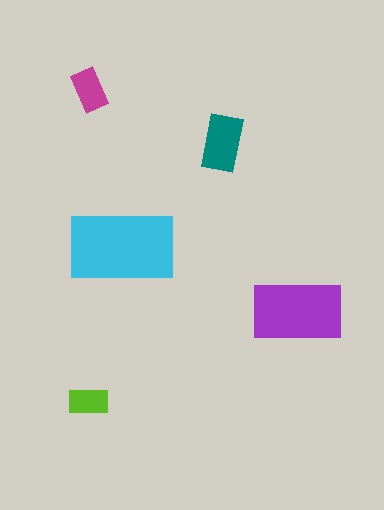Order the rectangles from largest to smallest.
the cyan one, the purple one, the teal one, the magenta one, the lime one.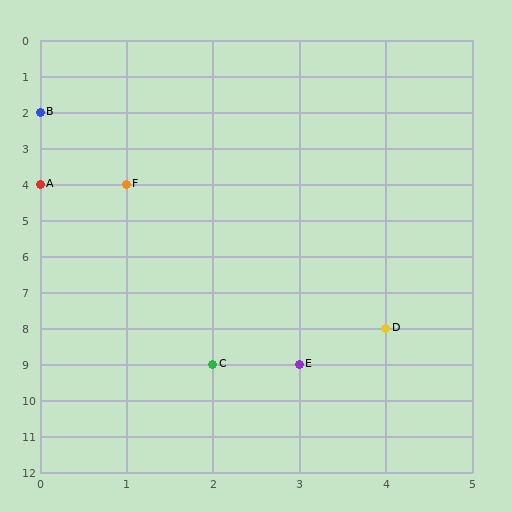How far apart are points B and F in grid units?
Points B and F are 1 column and 2 rows apart (about 2.2 grid units diagonally).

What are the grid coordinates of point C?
Point C is at grid coordinates (2, 9).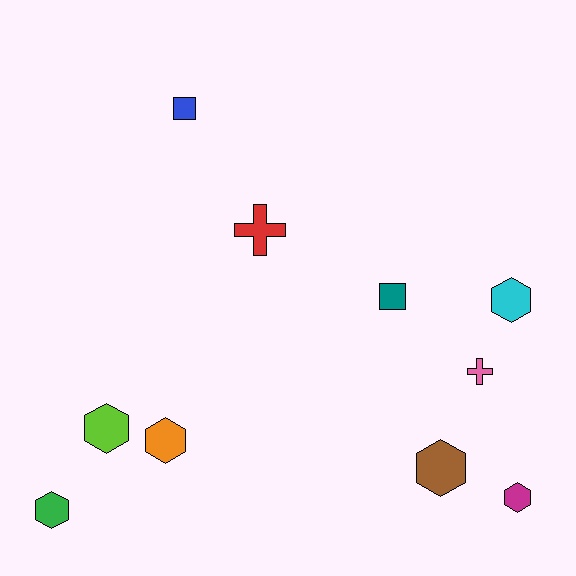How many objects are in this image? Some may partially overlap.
There are 10 objects.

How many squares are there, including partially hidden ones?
There are 2 squares.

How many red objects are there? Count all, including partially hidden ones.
There is 1 red object.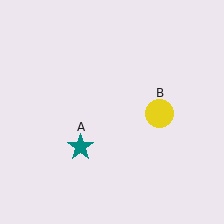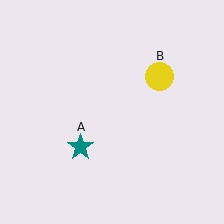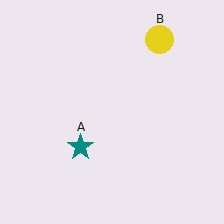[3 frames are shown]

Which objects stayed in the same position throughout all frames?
Teal star (object A) remained stationary.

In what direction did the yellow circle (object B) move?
The yellow circle (object B) moved up.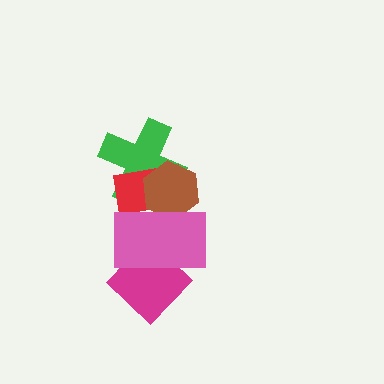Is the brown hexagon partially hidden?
Yes, it is partially covered by another shape.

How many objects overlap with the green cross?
3 objects overlap with the green cross.